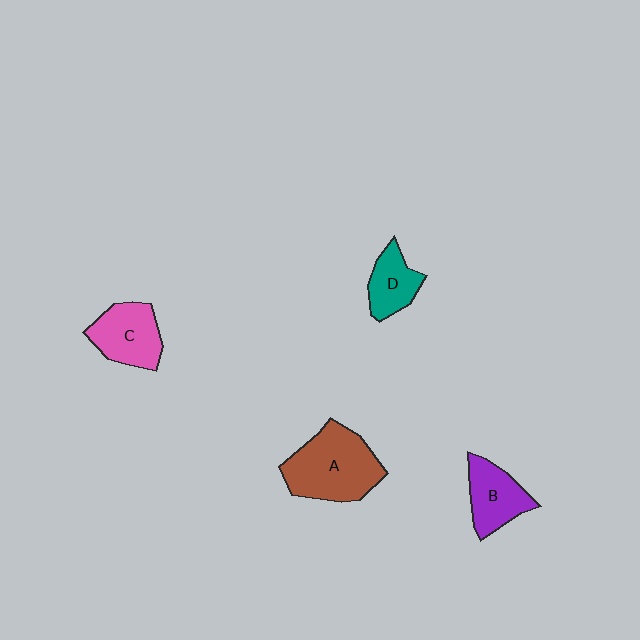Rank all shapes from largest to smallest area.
From largest to smallest: A (brown), C (pink), B (purple), D (teal).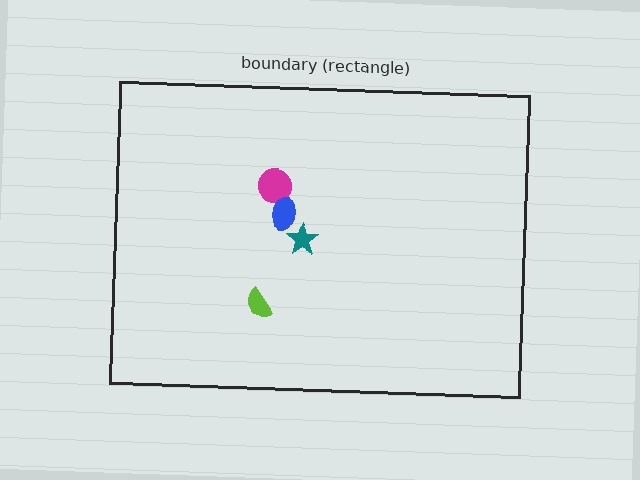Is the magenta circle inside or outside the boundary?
Inside.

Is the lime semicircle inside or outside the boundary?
Inside.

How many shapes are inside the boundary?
4 inside, 0 outside.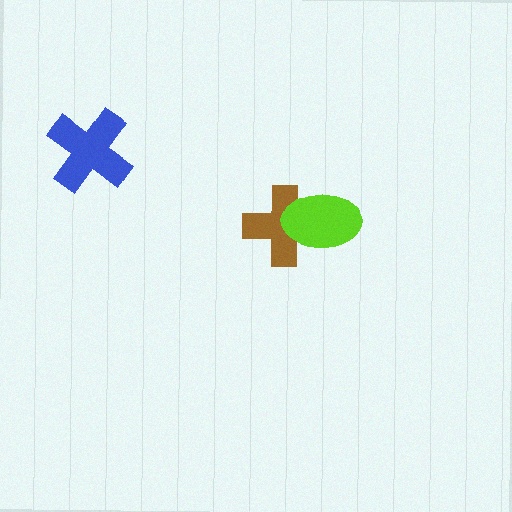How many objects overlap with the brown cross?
1 object overlaps with the brown cross.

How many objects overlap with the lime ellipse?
1 object overlaps with the lime ellipse.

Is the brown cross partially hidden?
Yes, it is partially covered by another shape.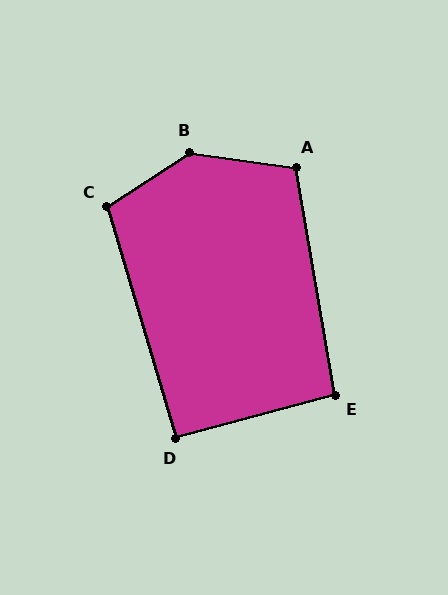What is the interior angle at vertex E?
Approximately 95 degrees (obtuse).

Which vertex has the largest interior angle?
B, at approximately 139 degrees.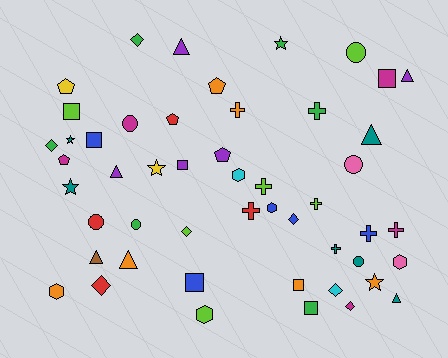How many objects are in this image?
There are 50 objects.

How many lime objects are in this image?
There are 6 lime objects.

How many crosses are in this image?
There are 8 crosses.